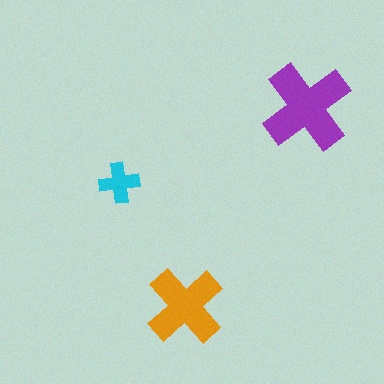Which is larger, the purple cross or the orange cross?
The purple one.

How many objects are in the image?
There are 3 objects in the image.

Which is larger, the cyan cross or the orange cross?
The orange one.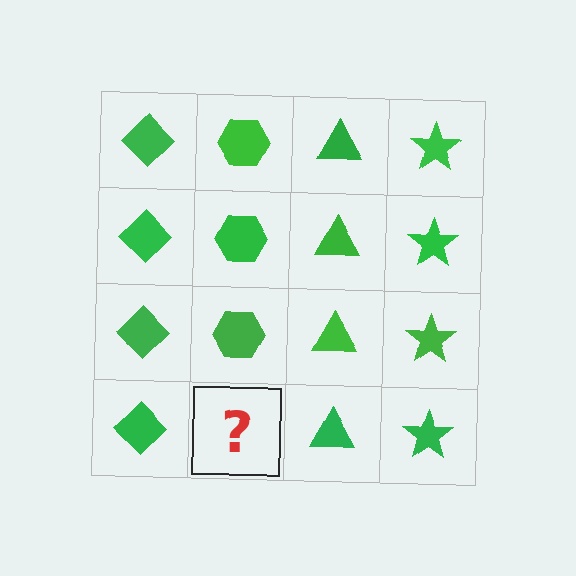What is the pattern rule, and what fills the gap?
The rule is that each column has a consistent shape. The gap should be filled with a green hexagon.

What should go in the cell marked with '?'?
The missing cell should contain a green hexagon.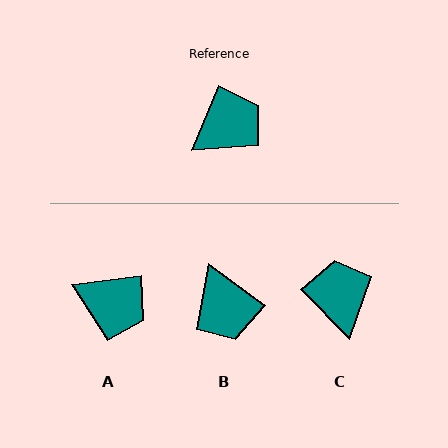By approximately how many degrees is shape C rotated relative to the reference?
Approximately 67 degrees counter-clockwise.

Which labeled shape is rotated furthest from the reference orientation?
B, about 105 degrees away.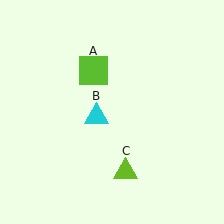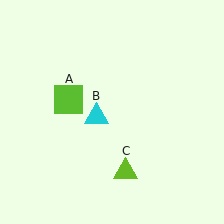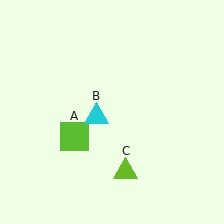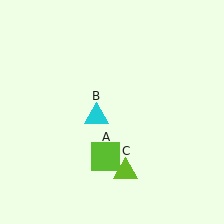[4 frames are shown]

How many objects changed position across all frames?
1 object changed position: lime square (object A).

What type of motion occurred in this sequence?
The lime square (object A) rotated counterclockwise around the center of the scene.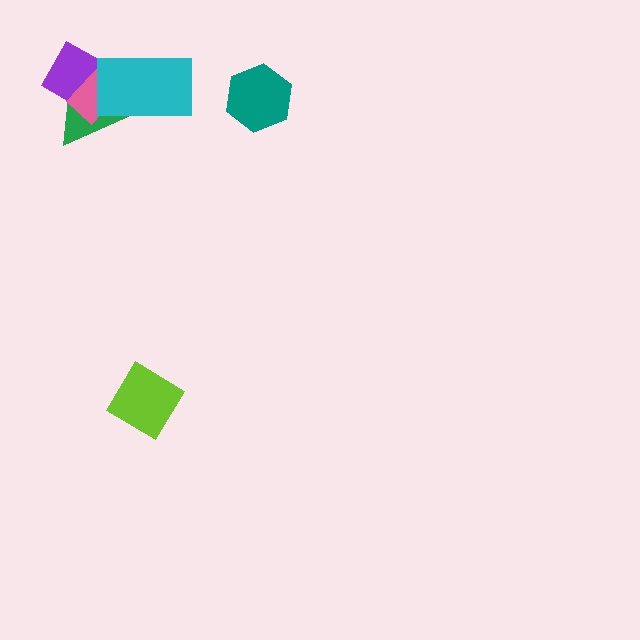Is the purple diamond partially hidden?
Yes, it is partially covered by another shape.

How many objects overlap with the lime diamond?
0 objects overlap with the lime diamond.